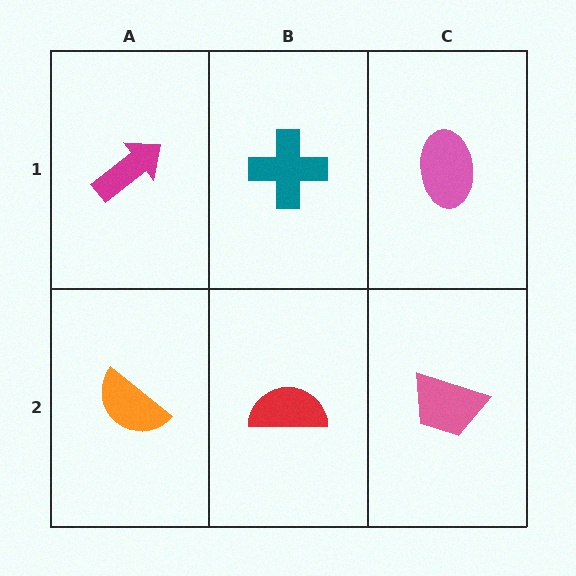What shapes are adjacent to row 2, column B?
A teal cross (row 1, column B), an orange semicircle (row 2, column A), a pink trapezoid (row 2, column C).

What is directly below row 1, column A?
An orange semicircle.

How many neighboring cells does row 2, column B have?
3.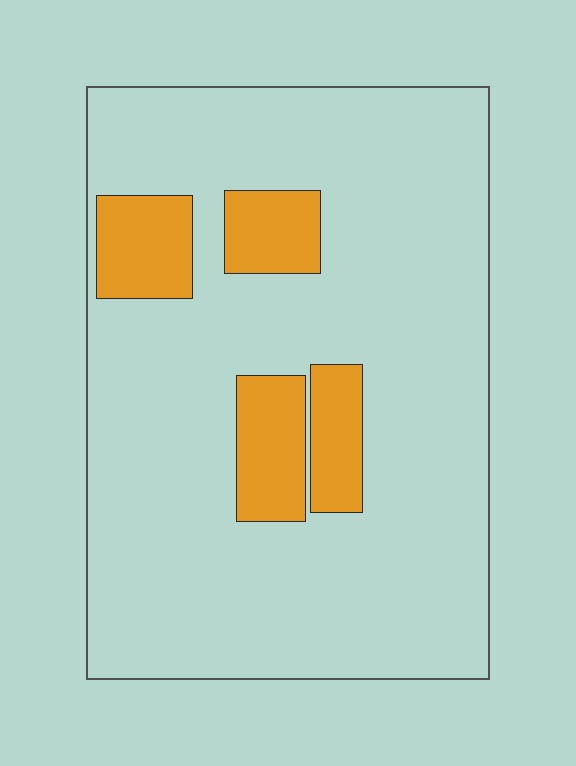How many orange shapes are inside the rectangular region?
4.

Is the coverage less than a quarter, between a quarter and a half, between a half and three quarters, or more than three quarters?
Less than a quarter.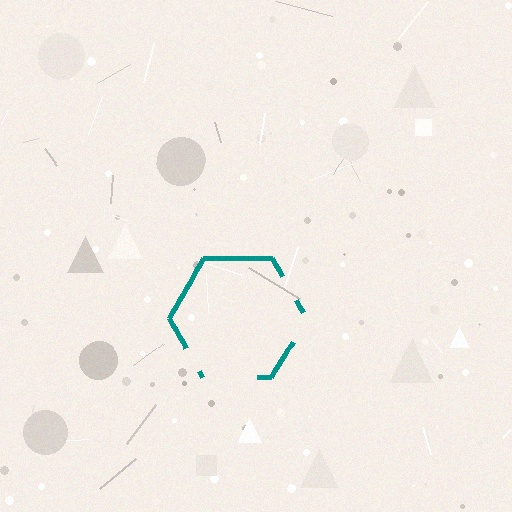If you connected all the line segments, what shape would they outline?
They would outline a hexagon.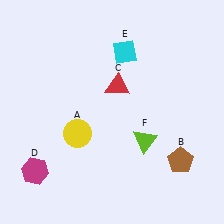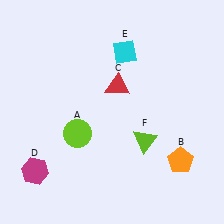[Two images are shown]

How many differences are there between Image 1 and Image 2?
There are 2 differences between the two images.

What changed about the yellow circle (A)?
In Image 1, A is yellow. In Image 2, it changed to lime.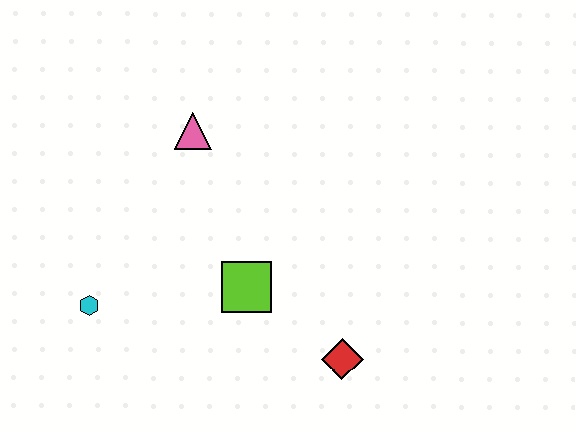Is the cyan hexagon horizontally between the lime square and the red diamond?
No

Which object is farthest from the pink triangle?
The red diamond is farthest from the pink triangle.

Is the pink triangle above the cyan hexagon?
Yes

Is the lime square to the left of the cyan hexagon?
No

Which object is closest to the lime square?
The red diamond is closest to the lime square.